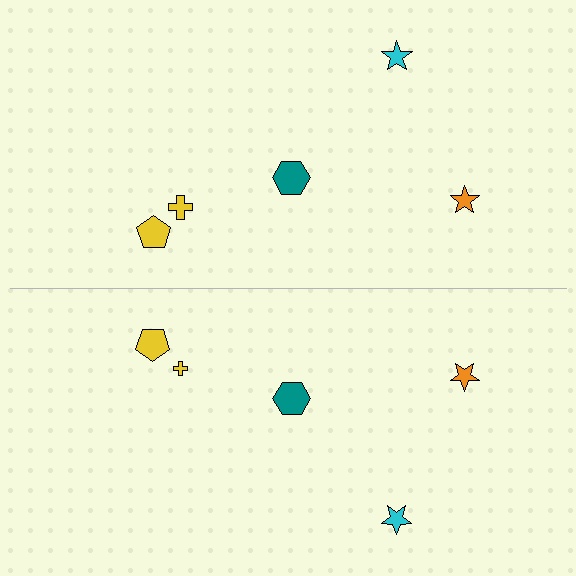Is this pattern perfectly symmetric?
No, the pattern is not perfectly symmetric. The yellow cross on the bottom side has a different size than its mirror counterpart.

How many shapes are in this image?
There are 10 shapes in this image.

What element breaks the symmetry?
The yellow cross on the bottom side has a different size than its mirror counterpart.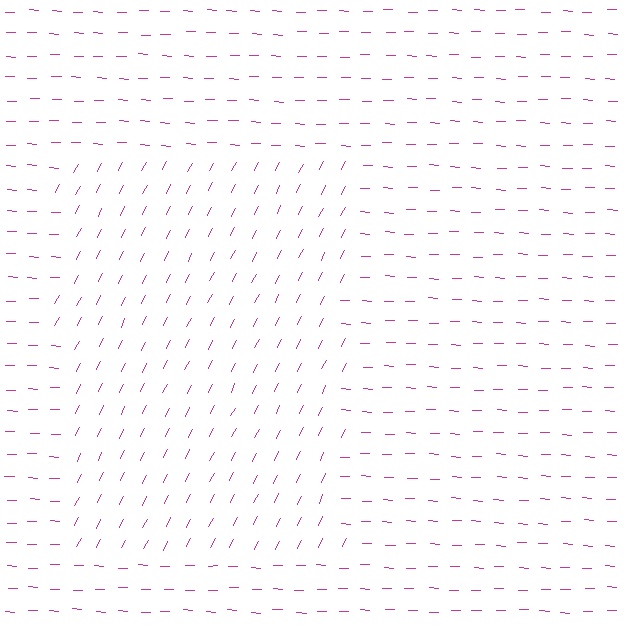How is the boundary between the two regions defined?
The boundary is defined purely by a change in line orientation (approximately 66 degrees difference). All lines are the same color and thickness.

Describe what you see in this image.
The image is filled with small magenta line segments. A rectangle region in the image has lines oriented differently from the surrounding lines, creating a visible texture boundary.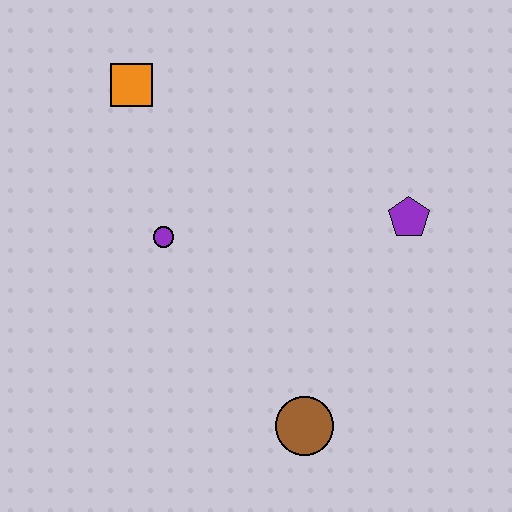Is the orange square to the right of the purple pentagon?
No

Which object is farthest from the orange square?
The brown circle is farthest from the orange square.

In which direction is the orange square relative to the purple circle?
The orange square is above the purple circle.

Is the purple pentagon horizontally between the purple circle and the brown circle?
No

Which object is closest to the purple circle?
The orange square is closest to the purple circle.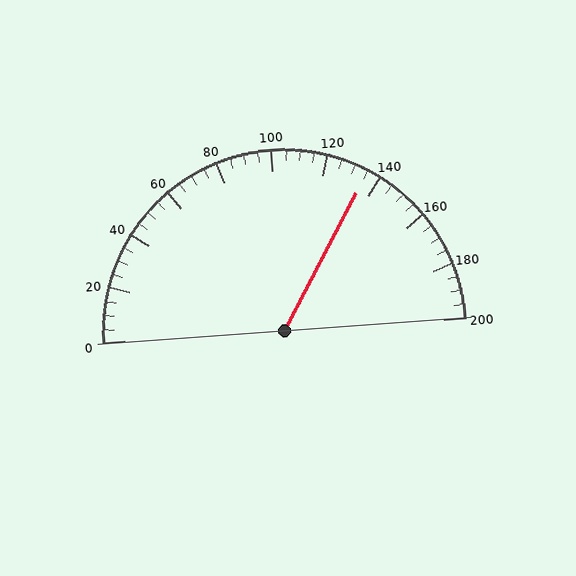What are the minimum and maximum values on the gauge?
The gauge ranges from 0 to 200.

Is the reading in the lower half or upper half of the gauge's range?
The reading is in the upper half of the range (0 to 200).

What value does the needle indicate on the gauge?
The needle indicates approximately 135.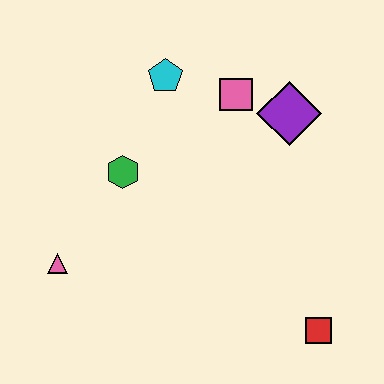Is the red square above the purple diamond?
No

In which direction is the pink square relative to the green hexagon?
The pink square is to the right of the green hexagon.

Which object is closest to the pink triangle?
The green hexagon is closest to the pink triangle.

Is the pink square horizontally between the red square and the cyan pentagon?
Yes